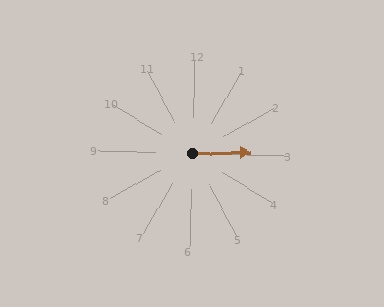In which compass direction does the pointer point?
East.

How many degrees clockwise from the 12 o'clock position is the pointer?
Approximately 87 degrees.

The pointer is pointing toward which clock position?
Roughly 3 o'clock.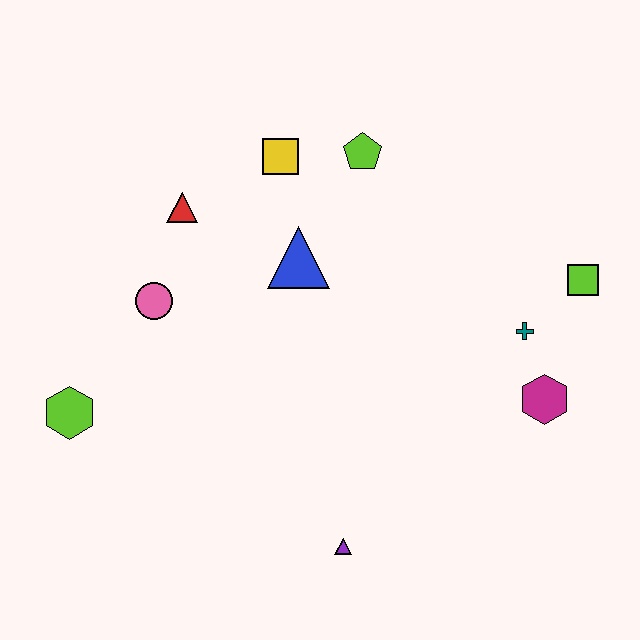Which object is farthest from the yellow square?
The purple triangle is farthest from the yellow square.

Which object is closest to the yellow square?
The lime pentagon is closest to the yellow square.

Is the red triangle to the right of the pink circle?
Yes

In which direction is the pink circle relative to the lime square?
The pink circle is to the left of the lime square.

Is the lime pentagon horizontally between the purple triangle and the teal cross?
Yes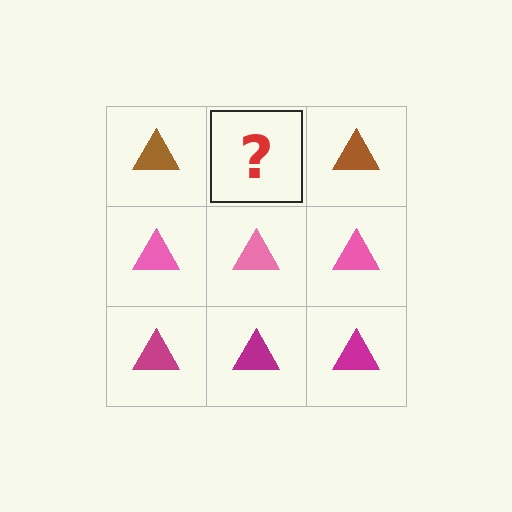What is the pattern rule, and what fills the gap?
The rule is that each row has a consistent color. The gap should be filled with a brown triangle.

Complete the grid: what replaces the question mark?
The question mark should be replaced with a brown triangle.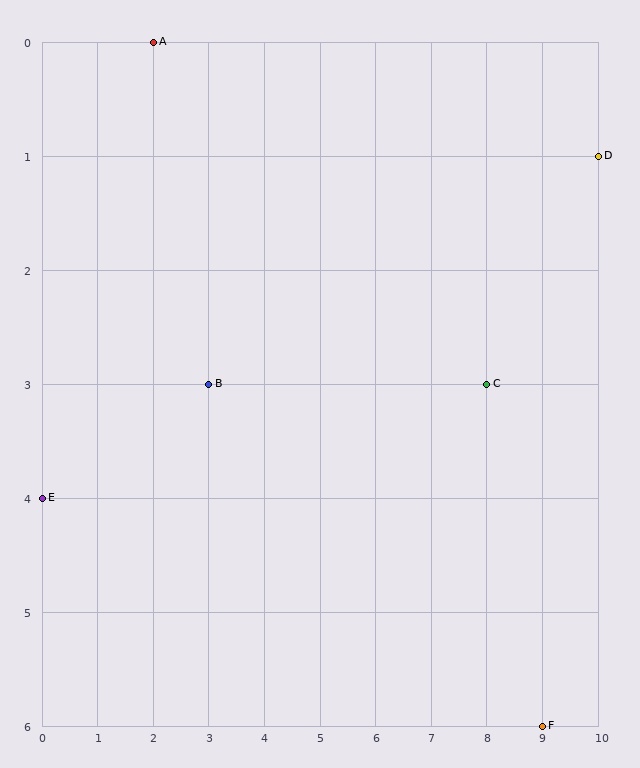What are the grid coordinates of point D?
Point D is at grid coordinates (10, 1).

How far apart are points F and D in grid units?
Points F and D are 1 column and 5 rows apart (about 5.1 grid units diagonally).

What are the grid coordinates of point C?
Point C is at grid coordinates (8, 3).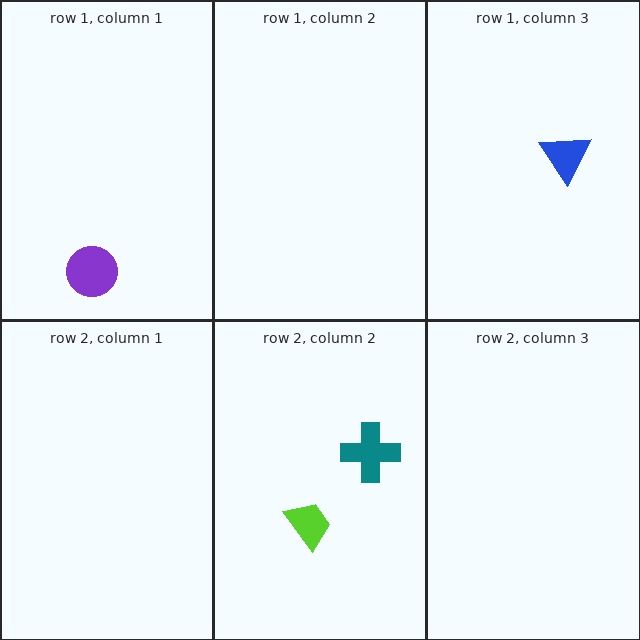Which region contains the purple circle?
The row 1, column 1 region.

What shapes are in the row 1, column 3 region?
The blue triangle.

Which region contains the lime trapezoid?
The row 2, column 2 region.